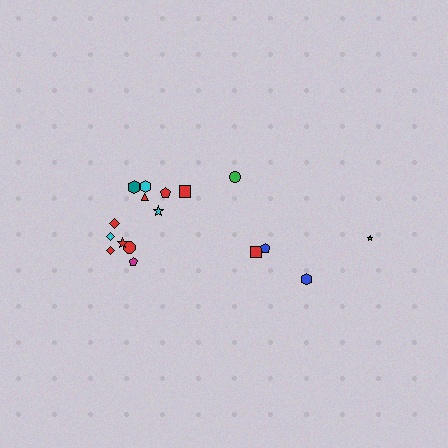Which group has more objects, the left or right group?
The left group.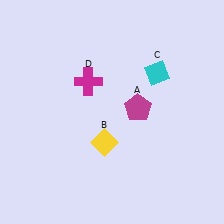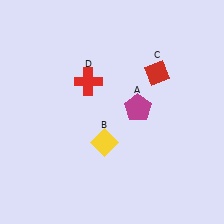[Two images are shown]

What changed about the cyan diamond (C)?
In Image 1, C is cyan. In Image 2, it changed to red.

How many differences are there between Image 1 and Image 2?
There are 2 differences between the two images.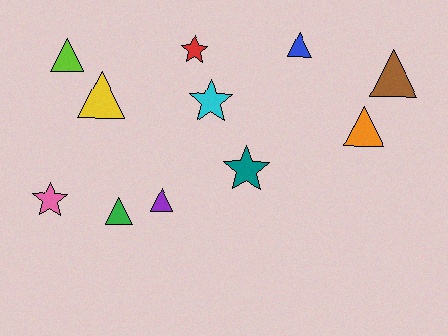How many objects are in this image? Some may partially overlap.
There are 11 objects.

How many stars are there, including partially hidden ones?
There are 4 stars.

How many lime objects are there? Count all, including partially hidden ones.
There is 1 lime object.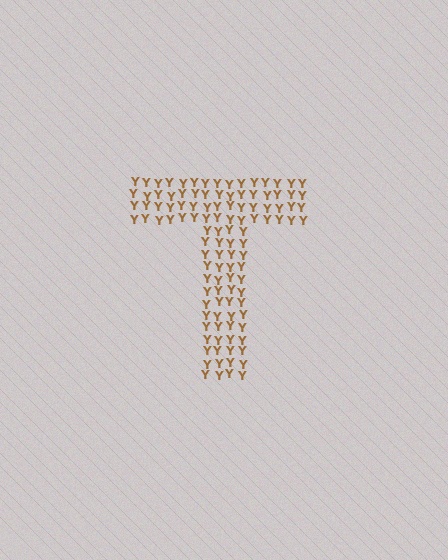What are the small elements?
The small elements are letter Y's.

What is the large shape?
The large shape is the letter T.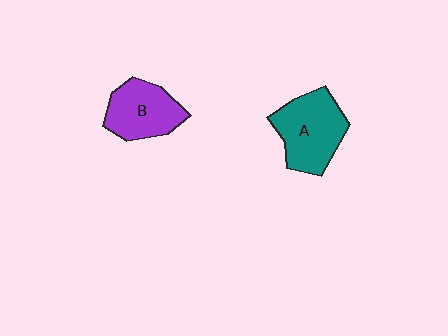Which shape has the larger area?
Shape A (teal).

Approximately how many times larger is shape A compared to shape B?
Approximately 1.2 times.